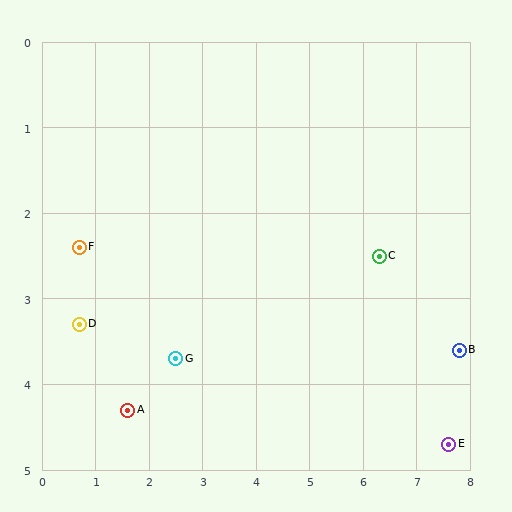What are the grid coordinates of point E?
Point E is at approximately (7.6, 4.7).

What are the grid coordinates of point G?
Point G is at approximately (2.5, 3.7).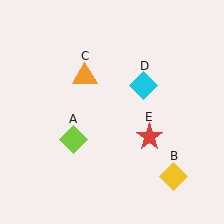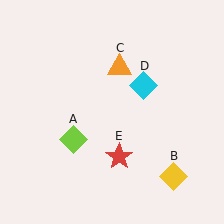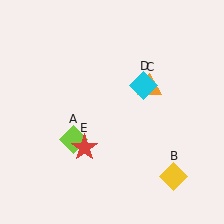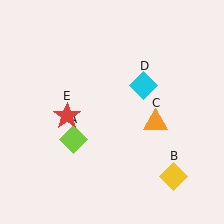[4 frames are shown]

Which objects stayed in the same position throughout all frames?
Lime diamond (object A) and yellow diamond (object B) and cyan diamond (object D) remained stationary.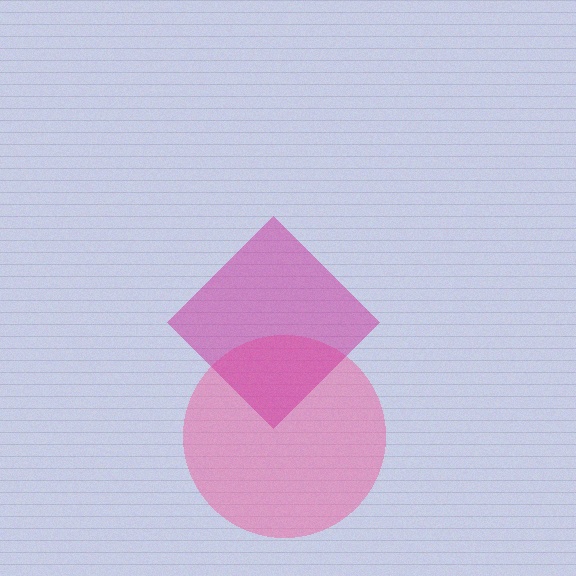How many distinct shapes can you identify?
There are 2 distinct shapes: a pink circle, a magenta diamond.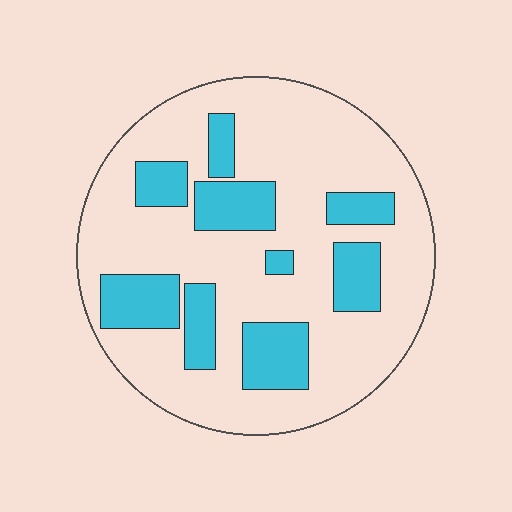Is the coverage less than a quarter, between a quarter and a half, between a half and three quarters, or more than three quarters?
Between a quarter and a half.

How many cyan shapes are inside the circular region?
9.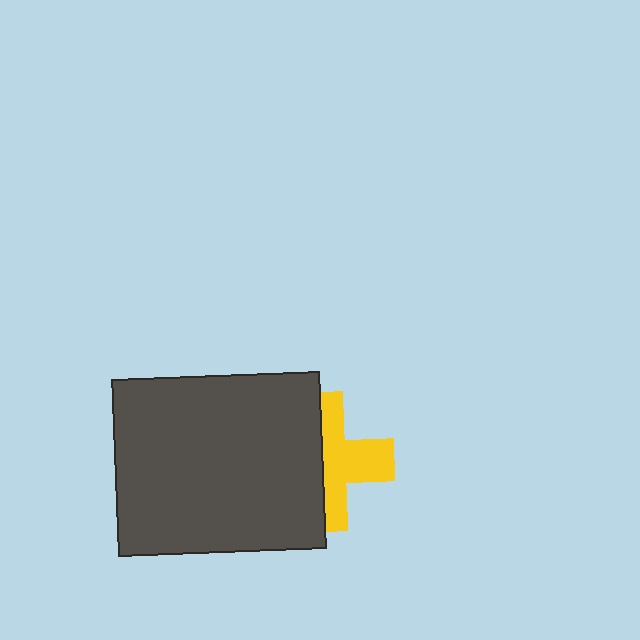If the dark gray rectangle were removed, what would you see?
You would see the complete yellow cross.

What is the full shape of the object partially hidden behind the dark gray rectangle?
The partially hidden object is a yellow cross.